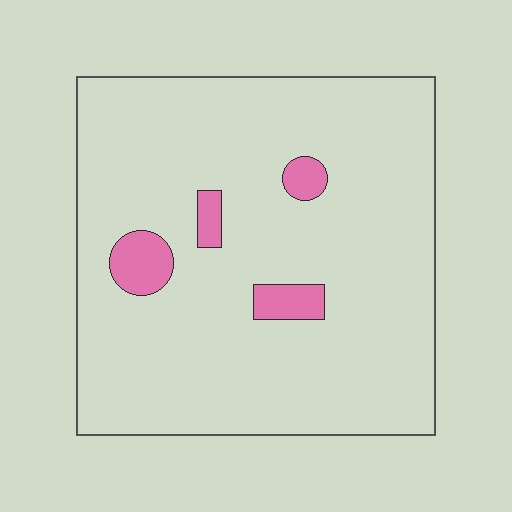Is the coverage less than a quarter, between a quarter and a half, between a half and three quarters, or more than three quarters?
Less than a quarter.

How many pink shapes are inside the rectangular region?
4.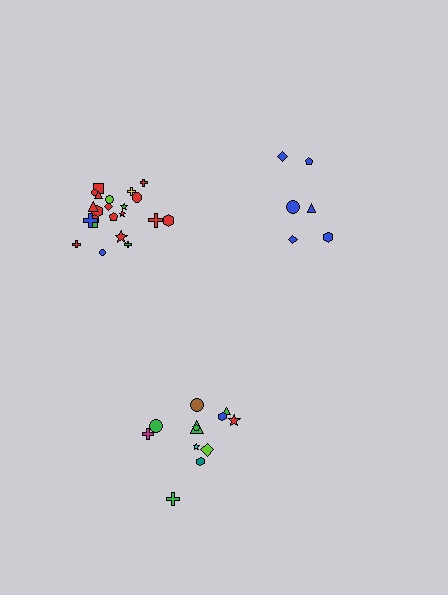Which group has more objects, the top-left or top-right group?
The top-left group.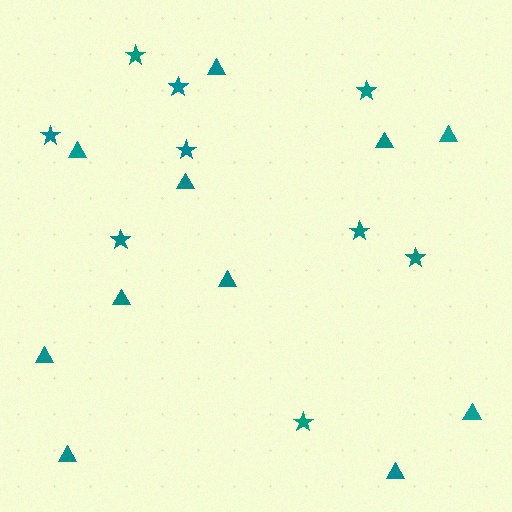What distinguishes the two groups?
There are 2 groups: one group of stars (9) and one group of triangles (11).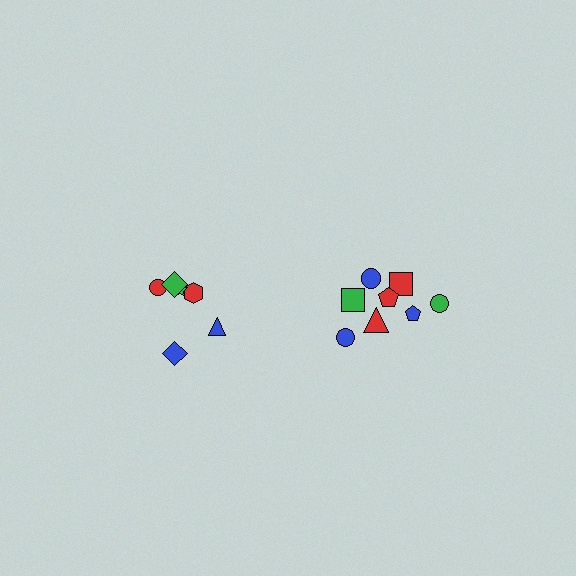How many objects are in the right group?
There are 8 objects.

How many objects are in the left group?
There are 6 objects.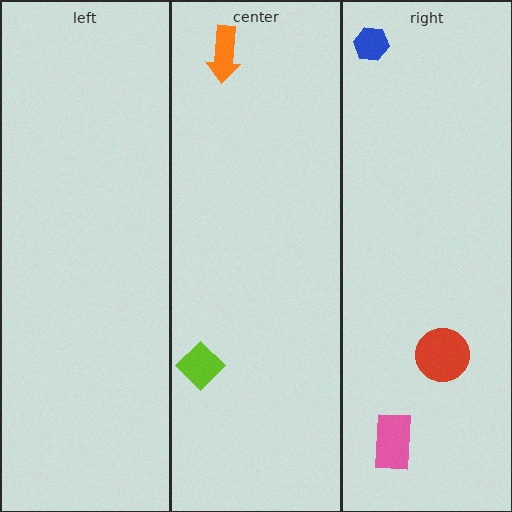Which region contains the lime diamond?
The center region.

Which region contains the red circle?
The right region.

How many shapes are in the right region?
3.